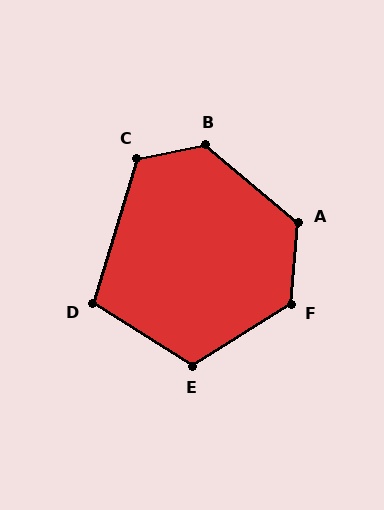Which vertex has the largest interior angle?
B, at approximately 129 degrees.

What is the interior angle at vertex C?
Approximately 119 degrees (obtuse).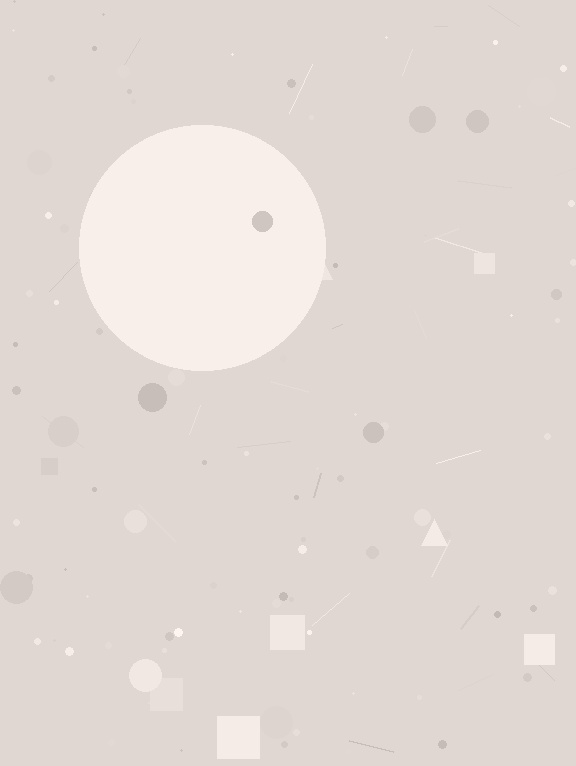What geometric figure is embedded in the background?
A circle is embedded in the background.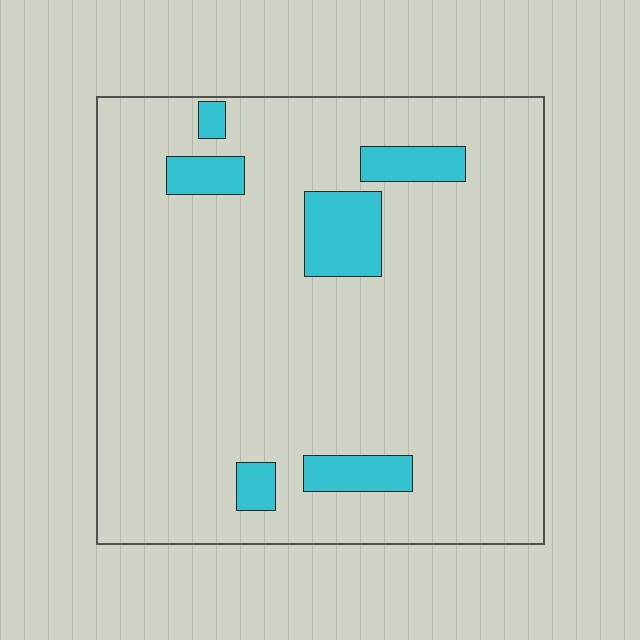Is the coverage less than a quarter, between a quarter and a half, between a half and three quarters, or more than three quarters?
Less than a quarter.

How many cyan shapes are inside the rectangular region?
6.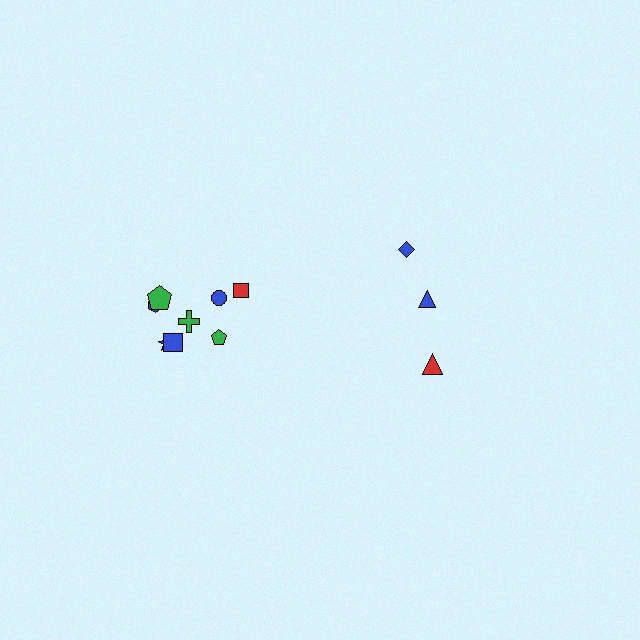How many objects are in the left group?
There are 8 objects.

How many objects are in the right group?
There are 3 objects.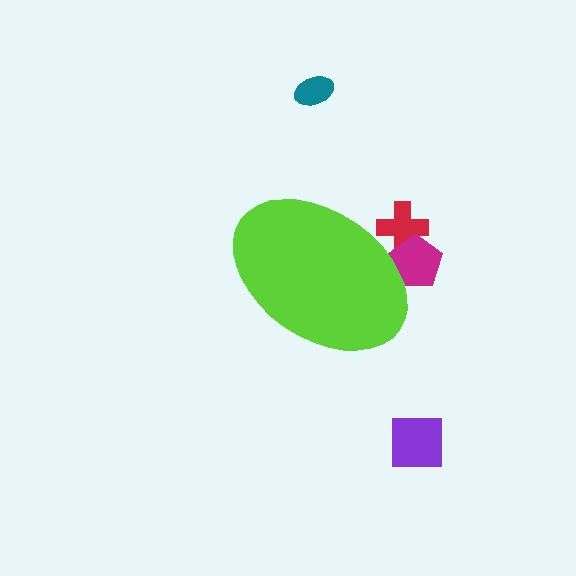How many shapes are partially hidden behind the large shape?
2 shapes are partially hidden.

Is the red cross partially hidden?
Yes, the red cross is partially hidden behind the lime ellipse.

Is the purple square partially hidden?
No, the purple square is fully visible.